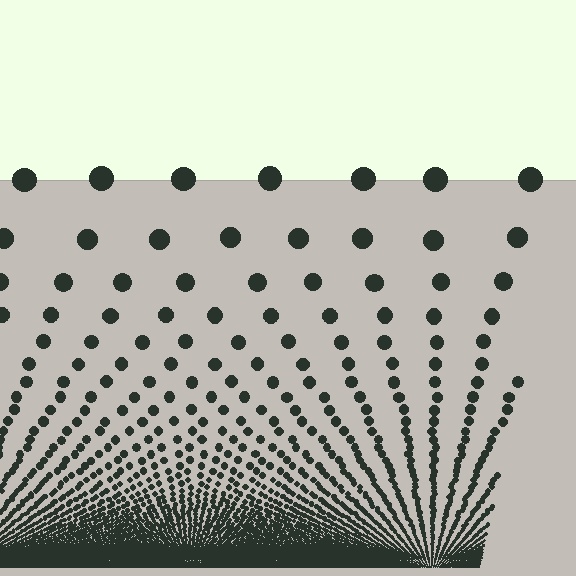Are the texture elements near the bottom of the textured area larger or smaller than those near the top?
Smaller. The gradient is inverted — elements near the bottom are smaller and denser.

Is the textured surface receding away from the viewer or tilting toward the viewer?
The surface appears to tilt toward the viewer. Texture elements get larger and sparser toward the top.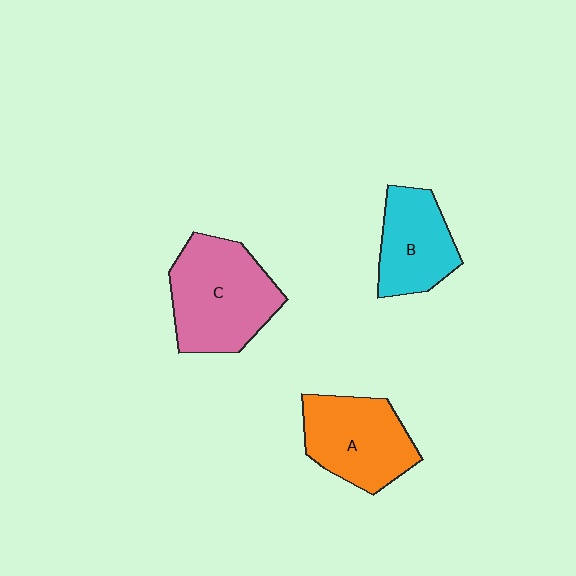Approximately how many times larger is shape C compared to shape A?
Approximately 1.2 times.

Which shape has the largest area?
Shape C (pink).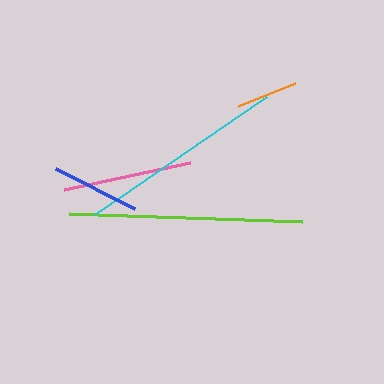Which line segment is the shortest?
The orange line is the shortest at approximately 62 pixels.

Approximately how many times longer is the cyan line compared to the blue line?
The cyan line is approximately 2.4 times the length of the blue line.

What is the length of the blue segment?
The blue segment is approximately 89 pixels long.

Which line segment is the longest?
The lime line is the longest at approximately 233 pixels.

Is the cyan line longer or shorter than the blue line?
The cyan line is longer than the blue line.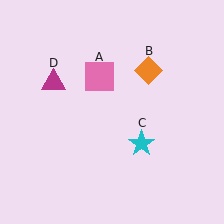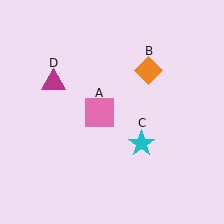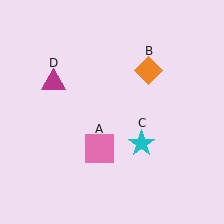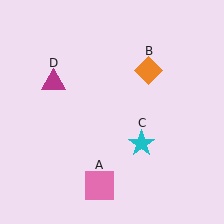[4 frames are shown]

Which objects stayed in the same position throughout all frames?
Orange diamond (object B) and cyan star (object C) and magenta triangle (object D) remained stationary.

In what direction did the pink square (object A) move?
The pink square (object A) moved down.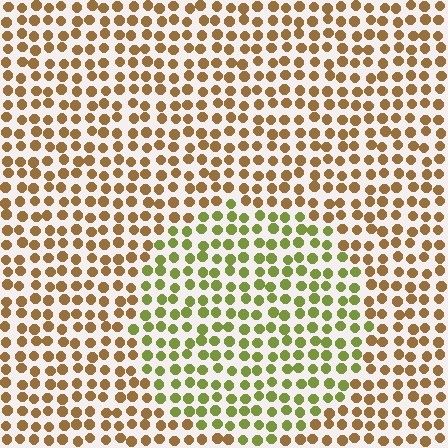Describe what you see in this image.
The image is filled with small brown elements in a uniform arrangement. A circle-shaped region is visible where the elements are tinted to a slightly different hue, forming a subtle color boundary.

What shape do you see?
I see a circle.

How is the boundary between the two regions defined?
The boundary is defined purely by a slight shift in hue (about 45 degrees). Spacing, size, and orientation are identical on both sides.